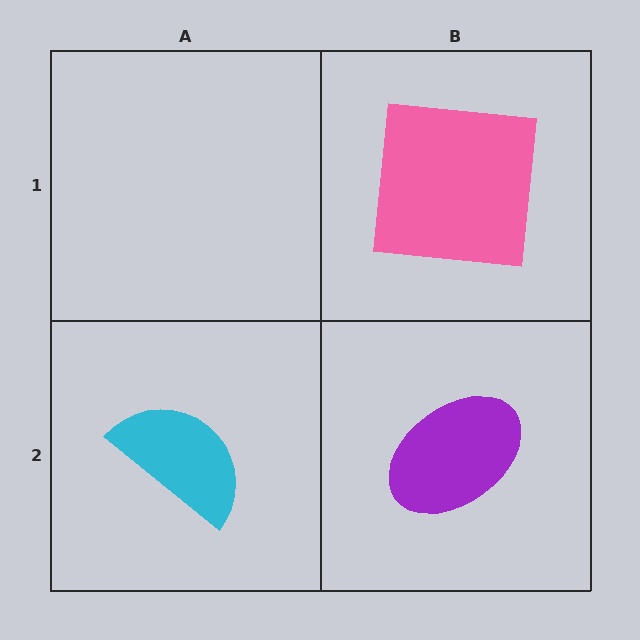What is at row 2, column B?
A purple ellipse.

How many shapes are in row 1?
1 shape.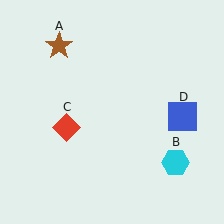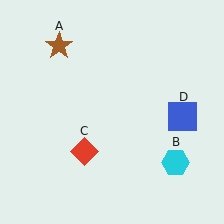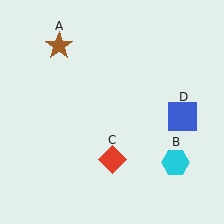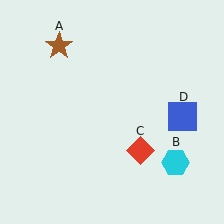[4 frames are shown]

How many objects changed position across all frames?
1 object changed position: red diamond (object C).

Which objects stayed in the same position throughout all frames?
Brown star (object A) and cyan hexagon (object B) and blue square (object D) remained stationary.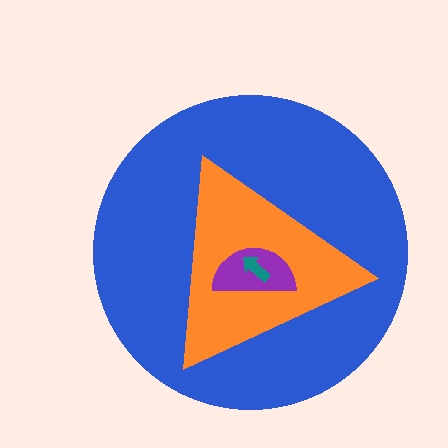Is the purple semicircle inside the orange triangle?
Yes.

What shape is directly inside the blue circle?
The orange triangle.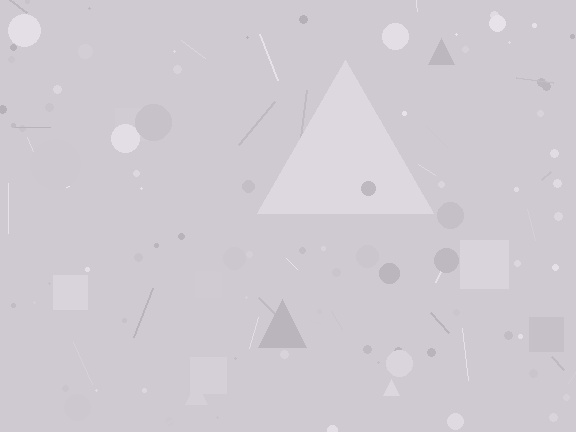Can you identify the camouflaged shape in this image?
The camouflaged shape is a triangle.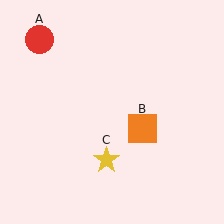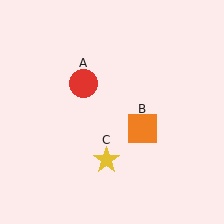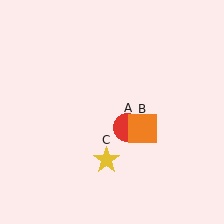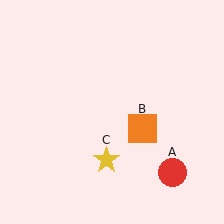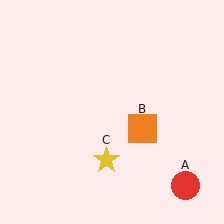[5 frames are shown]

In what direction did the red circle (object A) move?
The red circle (object A) moved down and to the right.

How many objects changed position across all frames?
1 object changed position: red circle (object A).